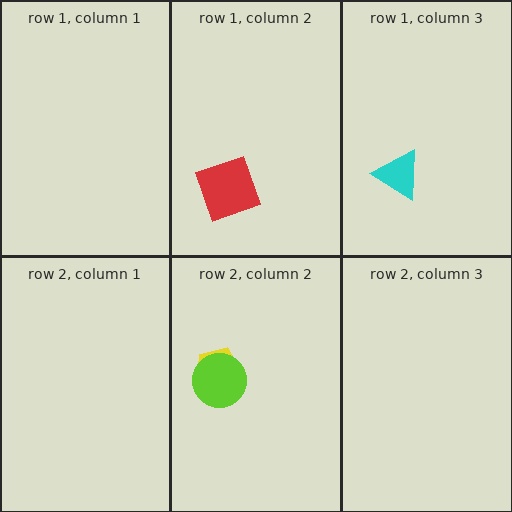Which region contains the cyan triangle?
The row 1, column 3 region.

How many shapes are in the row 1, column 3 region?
1.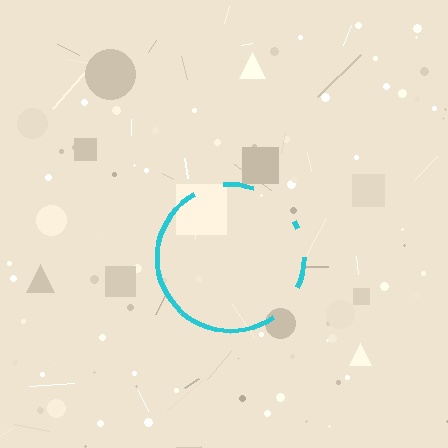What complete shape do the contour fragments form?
The contour fragments form a circle.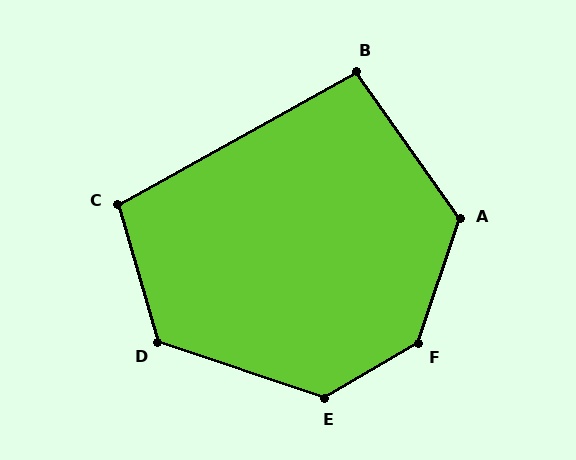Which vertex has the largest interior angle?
F, at approximately 139 degrees.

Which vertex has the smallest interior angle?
B, at approximately 96 degrees.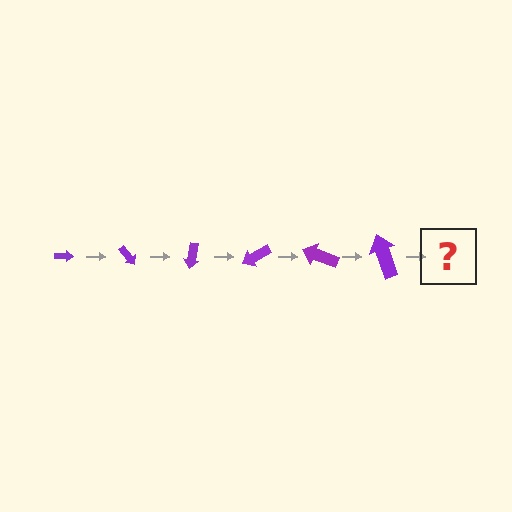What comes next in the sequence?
The next element should be an arrow, larger than the previous one and rotated 300 degrees from the start.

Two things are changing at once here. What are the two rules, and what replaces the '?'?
The two rules are that the arrow grows larger each step and it rotates 50 degrees each step. The '?' should be an arrow, larger than the previous one and rotated 300 degrees from the start.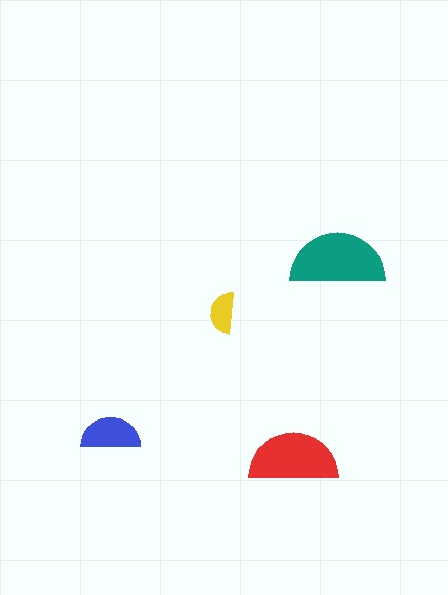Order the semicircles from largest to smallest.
the teal one, the red one, the blue one, the yellow one.